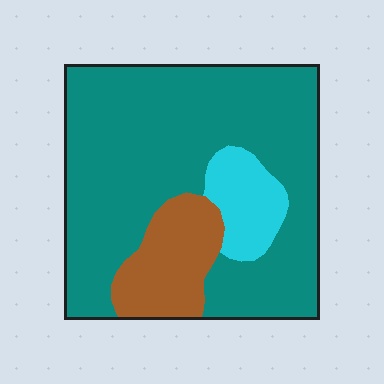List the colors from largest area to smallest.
From largest to smallest: teal, brown, cyan.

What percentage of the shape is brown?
Brown takes up about one sixth (1/6) of the shape.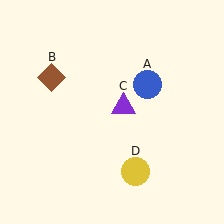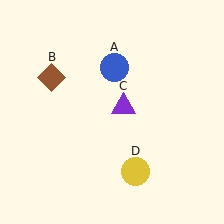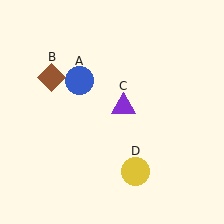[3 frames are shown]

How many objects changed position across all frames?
1 object changed position: blue circle (object A).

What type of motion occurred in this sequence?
The blue circle (object A) rotated counterclockwise around the center of the scene.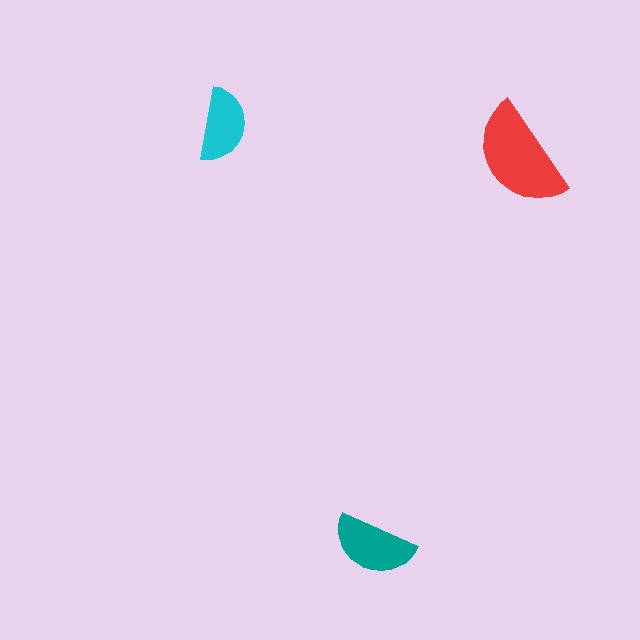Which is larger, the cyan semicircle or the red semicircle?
The red one.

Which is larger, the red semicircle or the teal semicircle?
The red one.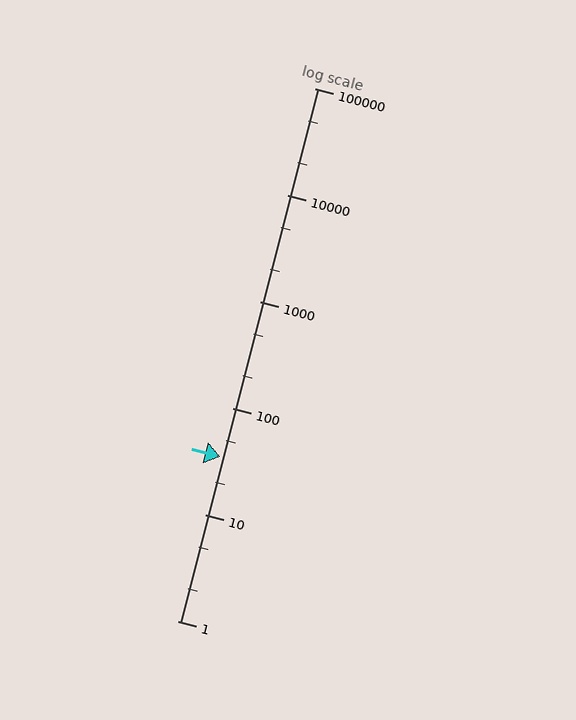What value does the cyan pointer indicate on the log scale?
The pointer indicates approximately 35.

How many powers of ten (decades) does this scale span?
The scale spans 5 decades, from 1 to 100000.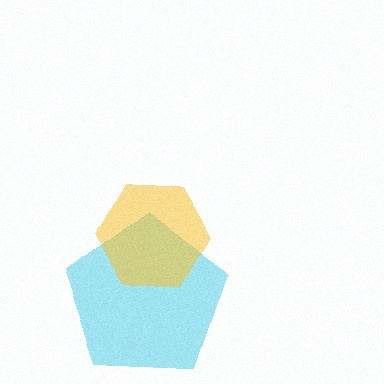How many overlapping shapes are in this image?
There are 2 overlapping shapes in the image.